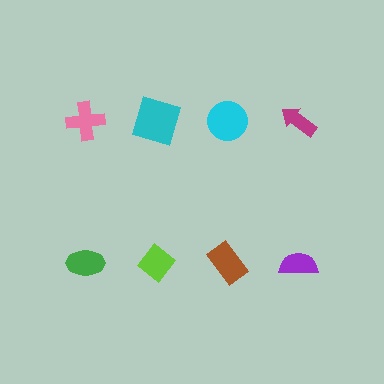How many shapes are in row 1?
4 shapes.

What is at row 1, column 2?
A cyan square.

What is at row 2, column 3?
A brown rectangle.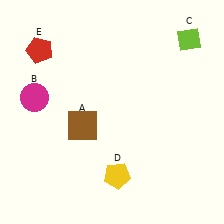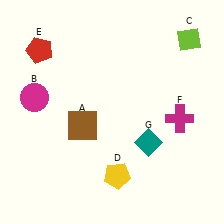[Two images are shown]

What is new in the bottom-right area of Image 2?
A teal diamond (G) was added in the bottom-right area of Image 2.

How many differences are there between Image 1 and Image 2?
There are 2 differences between the two images.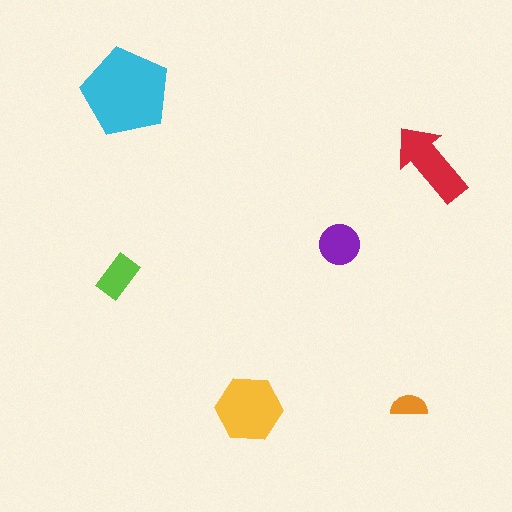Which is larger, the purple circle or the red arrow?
The red arrow.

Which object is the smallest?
The orange semicircle.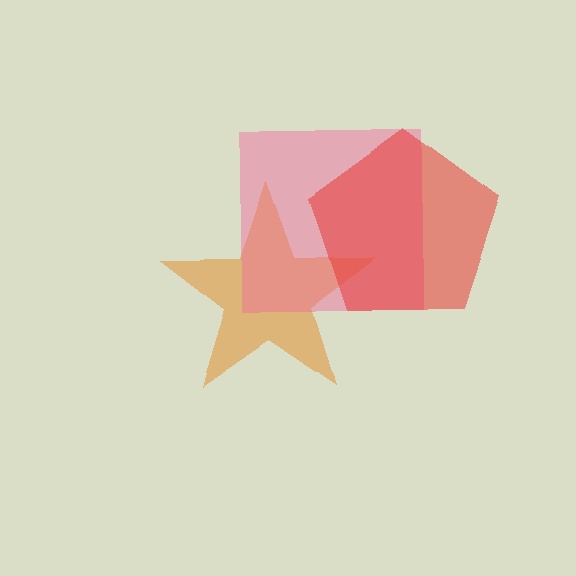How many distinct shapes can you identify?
There are 3 distinct shapes: an orange star, a pink square, a red pentagon.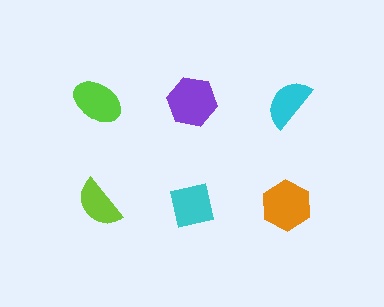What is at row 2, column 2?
A cyan square.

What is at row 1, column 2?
A purple hexagon.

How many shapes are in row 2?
3 shapes.